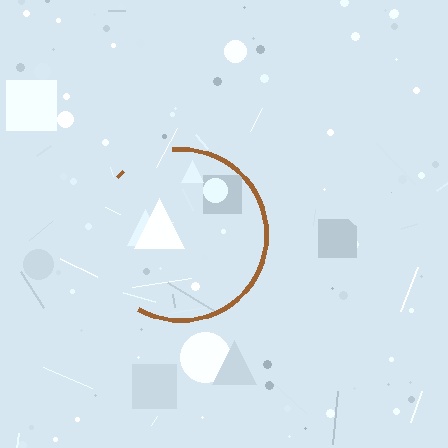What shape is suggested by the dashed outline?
The dashed outline suggests a circle.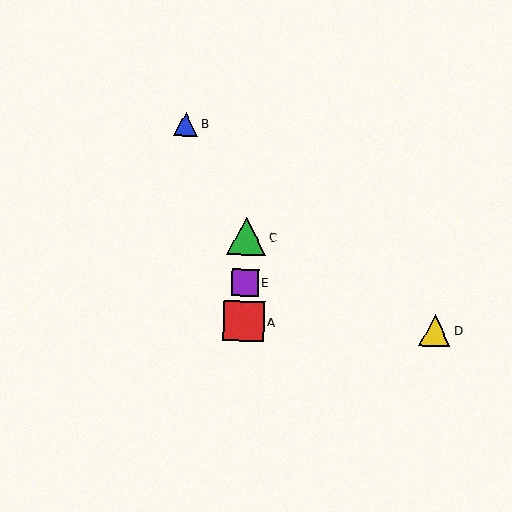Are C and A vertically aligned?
Yes, both are at x≈247.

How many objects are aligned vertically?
3 objects (A, C, E) are aligned vertically.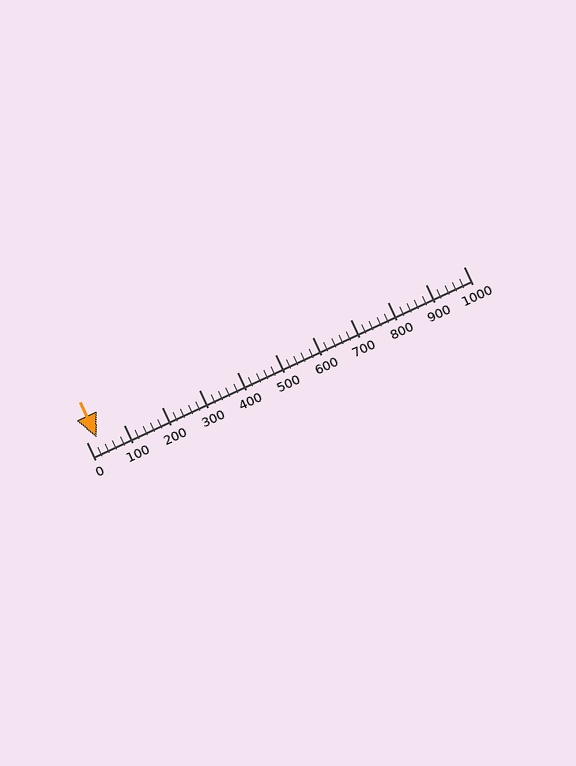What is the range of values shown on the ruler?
The ruler shows values from 0 to 1000.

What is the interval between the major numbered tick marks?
The major tick marks are spaced 100 units apart.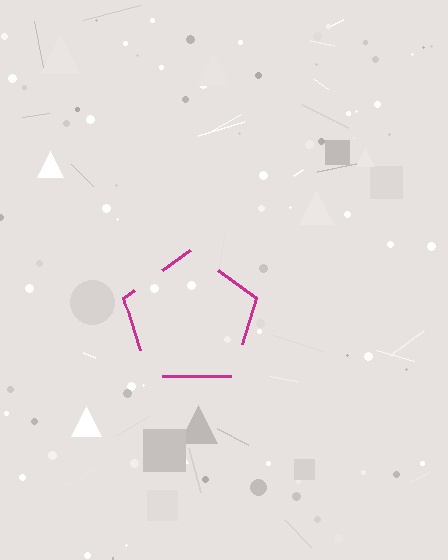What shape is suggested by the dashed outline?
The dashed outline suggests a pentagon.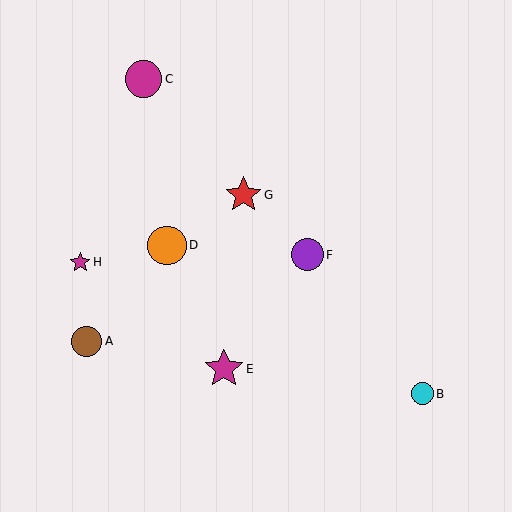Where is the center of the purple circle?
The center of the purple circle is at (307, 255).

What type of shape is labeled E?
Shape E is a magenta star.